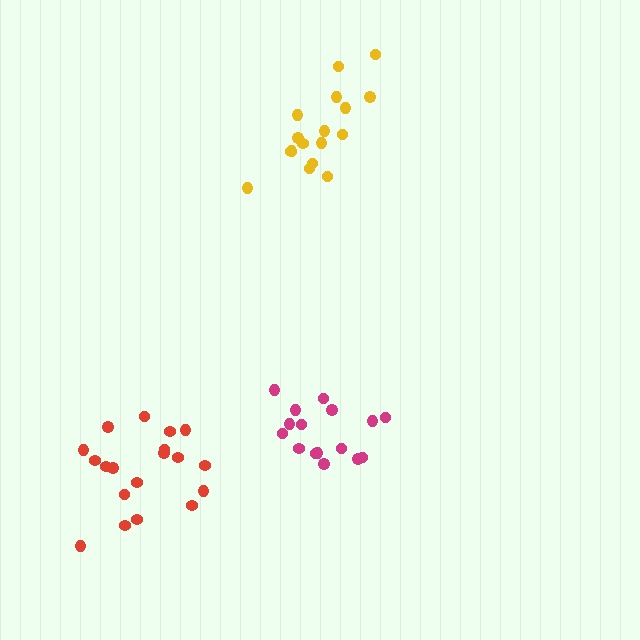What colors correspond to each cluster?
The clusters are colored: red, magenta, yellow.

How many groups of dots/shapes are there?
There are 3 groups.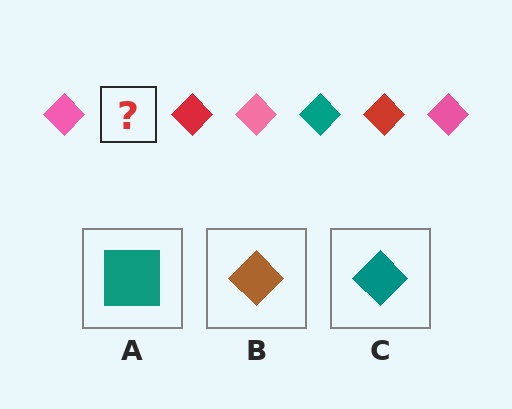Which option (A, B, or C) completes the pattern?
C.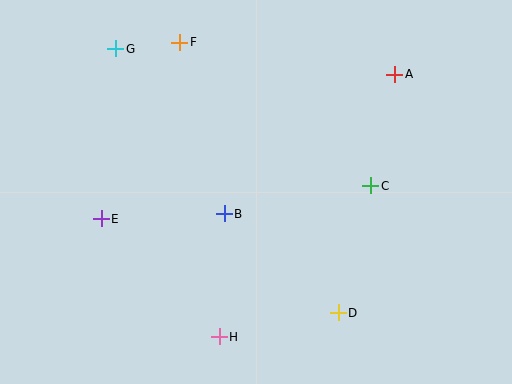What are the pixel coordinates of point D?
Point D is at (338, 313).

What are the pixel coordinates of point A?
Point A is at (395, 74).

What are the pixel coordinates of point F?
Point F is at (180, 42).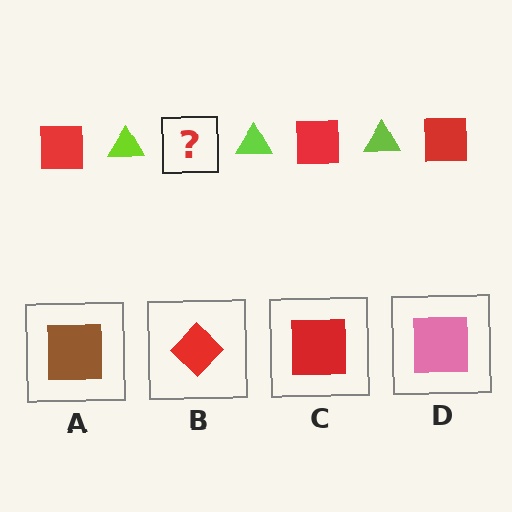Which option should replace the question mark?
Option C.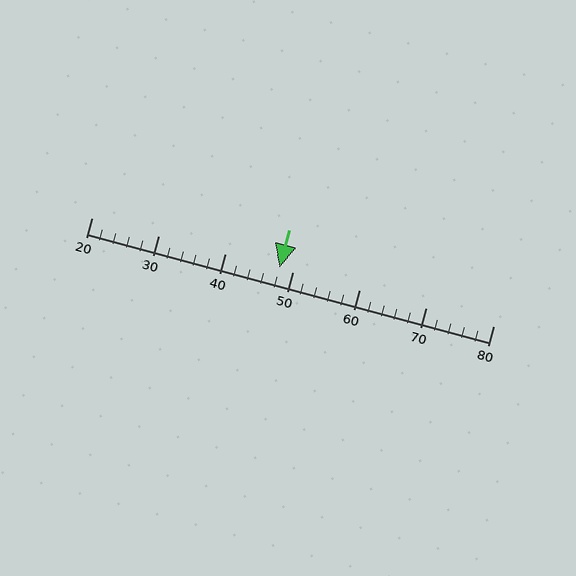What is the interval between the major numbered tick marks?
The major tick marks are spaced 10 units apart.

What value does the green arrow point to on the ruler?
The green arrow points to approximately 48.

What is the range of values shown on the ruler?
The ruler shows values from 20 to 80.